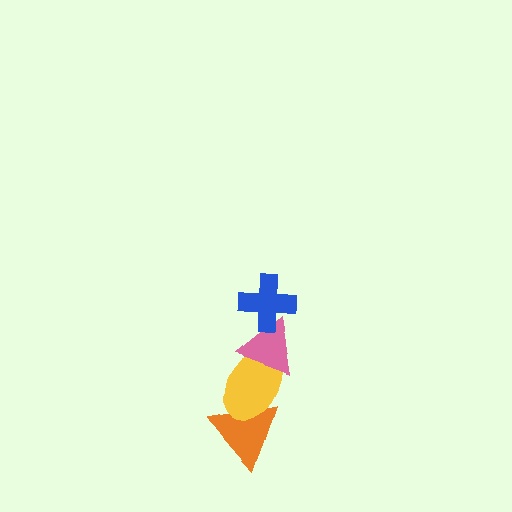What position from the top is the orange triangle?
The orange triangle is 4th from the top.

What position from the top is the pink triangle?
The pink triangle is 2nd from the top.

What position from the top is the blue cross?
The blue cross is 1st from the top.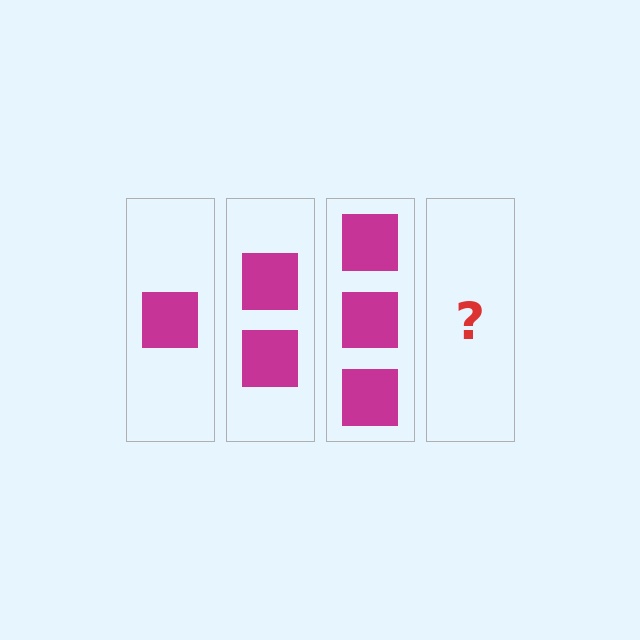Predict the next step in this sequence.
The next step is 4 squares.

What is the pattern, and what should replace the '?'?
The pattern is that each step adds one more square. The '?' should be 4 squares.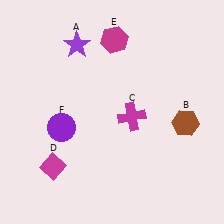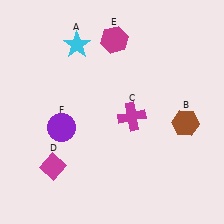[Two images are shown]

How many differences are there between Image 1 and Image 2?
There is 1 difference between the two images.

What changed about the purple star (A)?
In Image 1, A is purple. In Image 2, it changed to cyan.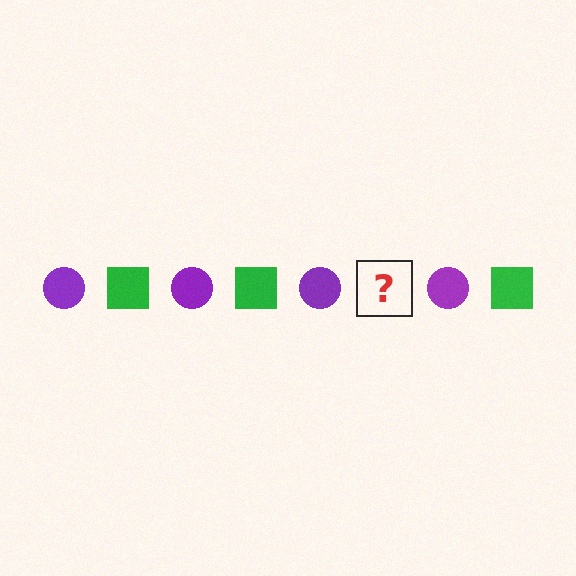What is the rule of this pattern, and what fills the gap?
The rule is that the pattern alternates between purple circle and green square. The gap should be filled with a green square.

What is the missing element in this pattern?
The missing element is a green square.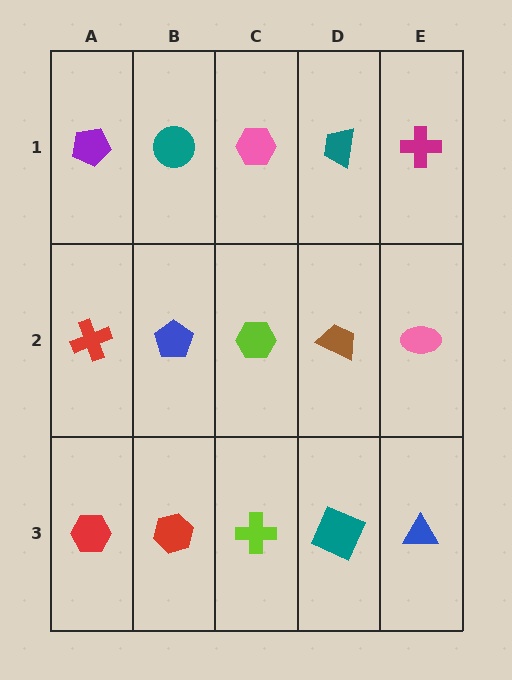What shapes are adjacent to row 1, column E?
A pink ellipse (row 2, column E), a teal trapezoid (row 1, column D).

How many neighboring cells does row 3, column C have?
3.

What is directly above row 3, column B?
A blue pentagon.